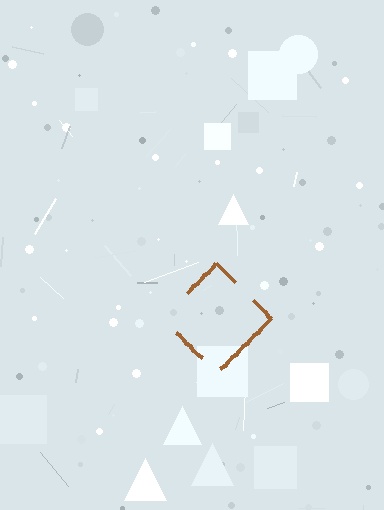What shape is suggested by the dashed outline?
The dashed outline suggests a diamond.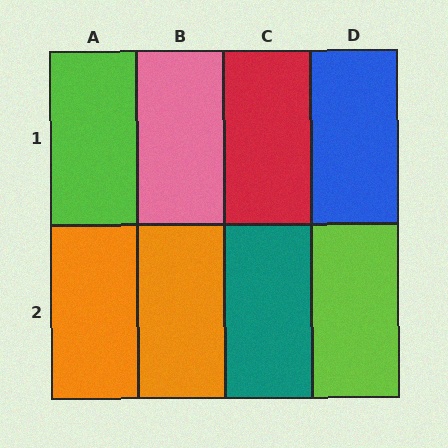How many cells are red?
1 cell is red.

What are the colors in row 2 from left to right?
Orange, orange, teal, lime.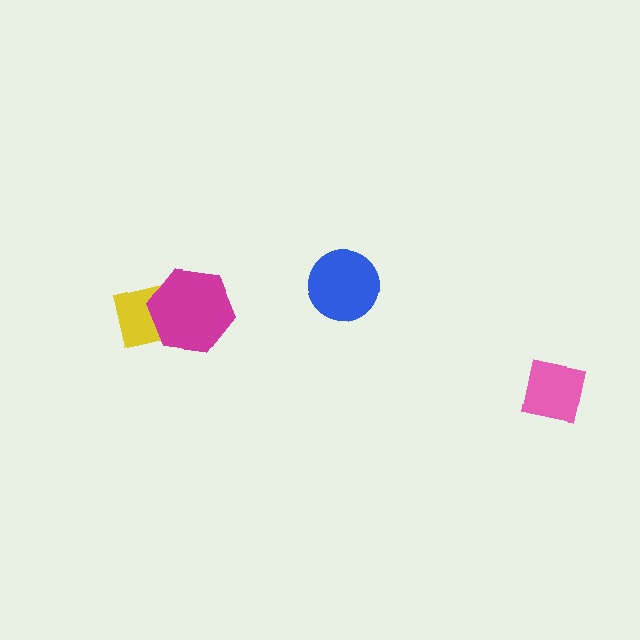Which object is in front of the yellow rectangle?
The magenta hexagon is in front of the yellow rectangle.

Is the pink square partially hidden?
No, no other shape covers it.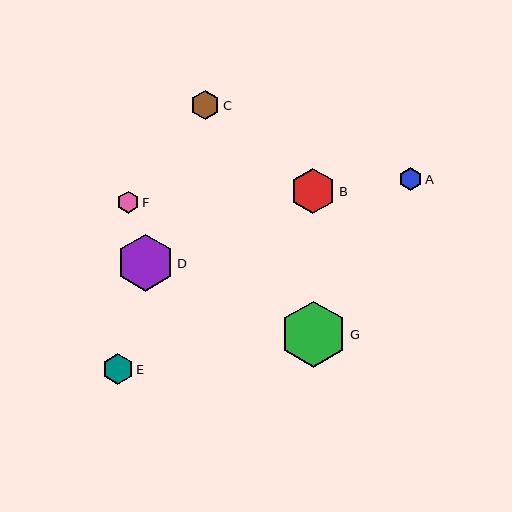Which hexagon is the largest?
Hexagon G is the largest with a size of approximately 67 pixels.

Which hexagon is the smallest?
Hexagon F is the smallest with a size of approximately 22 pixels.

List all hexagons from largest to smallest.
From largest to smallest: G, D, B, E, C, A, F.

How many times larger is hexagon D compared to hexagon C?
Hexagon D is approximately 2.0 times the size of hexagon C.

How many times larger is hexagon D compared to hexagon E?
Hexagon D is approximately 1.9 times the size of hexagon E.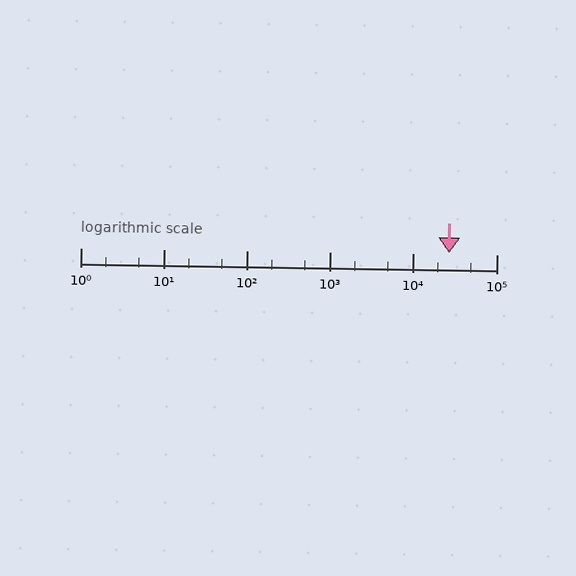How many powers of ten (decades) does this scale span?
The scale spans 5 decades, from 1 to 100000.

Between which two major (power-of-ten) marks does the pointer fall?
The pointer is between 10000 and 100000.